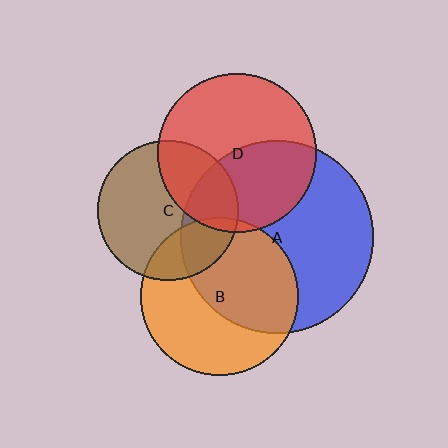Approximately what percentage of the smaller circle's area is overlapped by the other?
Approximately 50%.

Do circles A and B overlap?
Yes.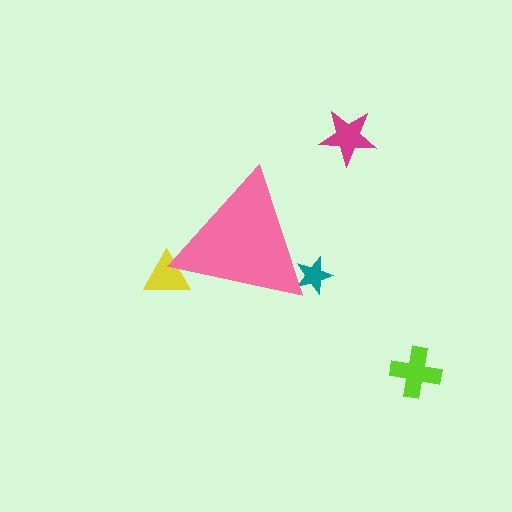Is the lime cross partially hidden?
No, the lime cross is fully visible.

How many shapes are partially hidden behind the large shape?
2 shapes are partially hidden.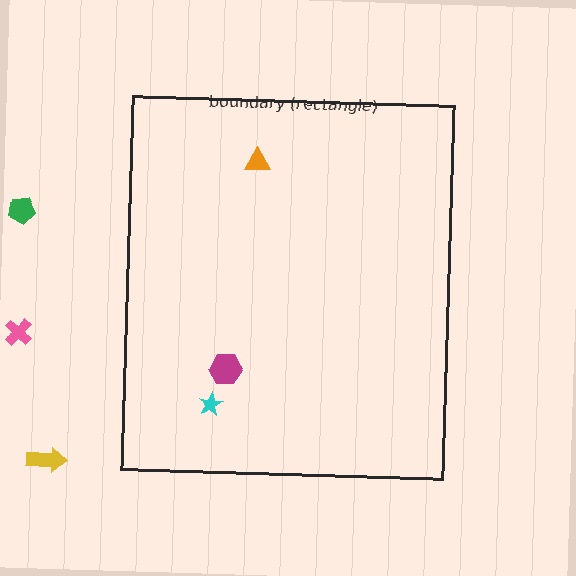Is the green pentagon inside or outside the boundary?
Outside.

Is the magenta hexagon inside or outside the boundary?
Inside.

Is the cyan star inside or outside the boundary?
Inside.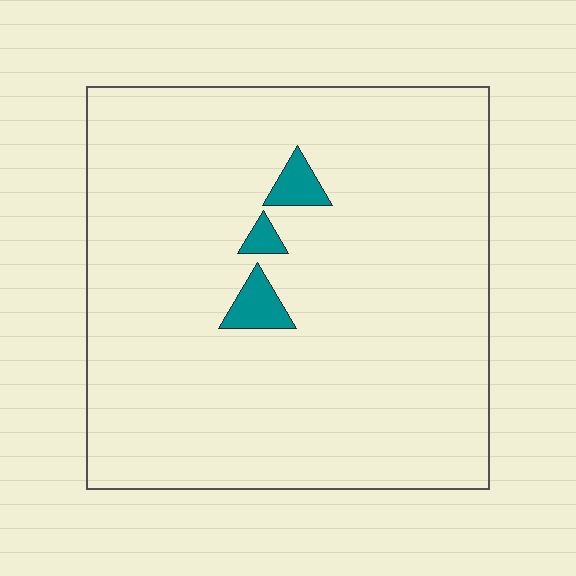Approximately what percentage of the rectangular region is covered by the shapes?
Approximately 5%.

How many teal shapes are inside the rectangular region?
3.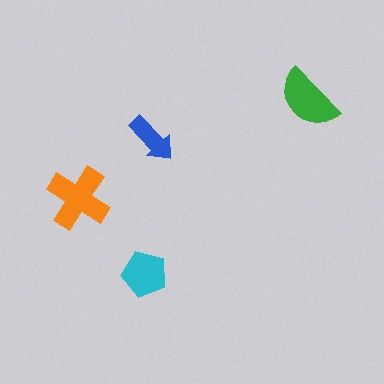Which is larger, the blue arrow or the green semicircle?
The green semicircle.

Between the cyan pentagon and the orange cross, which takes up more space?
The orange cross.